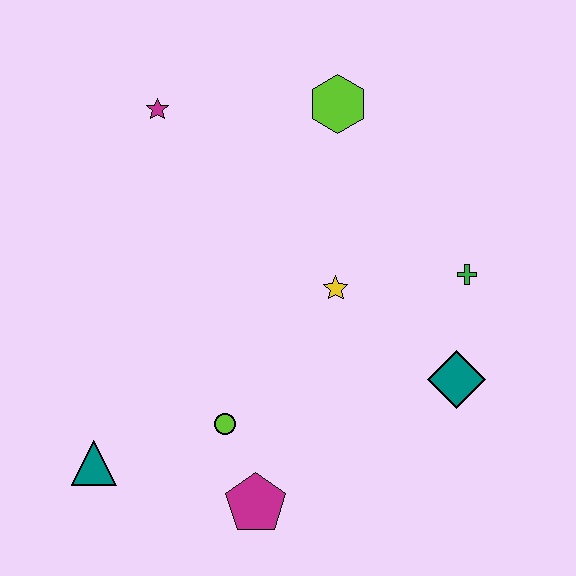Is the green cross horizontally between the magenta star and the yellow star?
No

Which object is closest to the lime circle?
The magenta pentagon is closest to the lime circle.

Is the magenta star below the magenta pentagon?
No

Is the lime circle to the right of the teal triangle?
Yes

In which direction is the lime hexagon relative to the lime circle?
The lime hexagon is above the lime circle.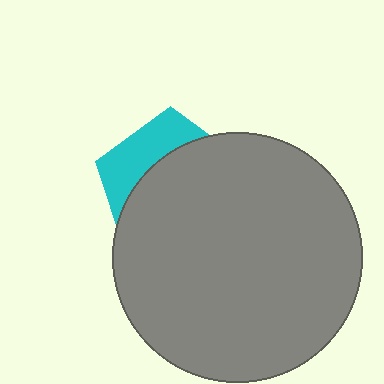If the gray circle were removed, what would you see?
You would see the complete cyan pentagon.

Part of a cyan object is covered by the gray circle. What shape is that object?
It is a pentagon.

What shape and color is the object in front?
The object in front is a gray circle.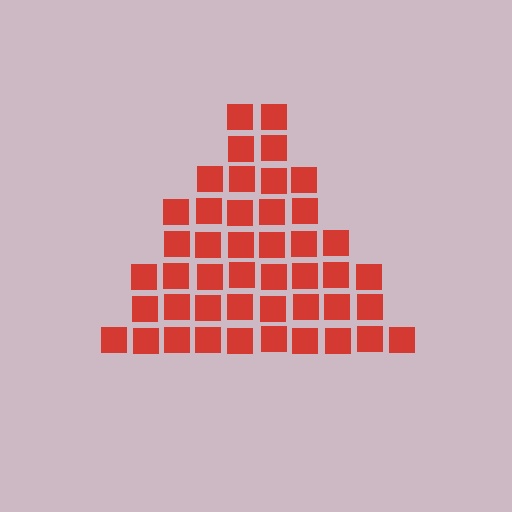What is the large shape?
The large shape is a triangle.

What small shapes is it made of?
It is made of small squares.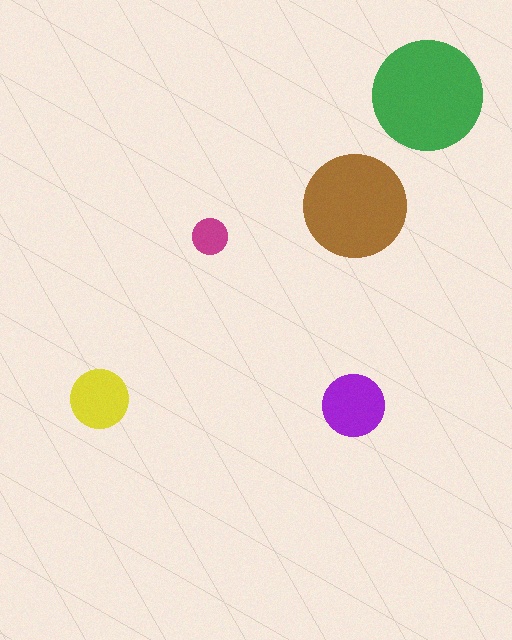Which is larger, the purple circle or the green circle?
The green one.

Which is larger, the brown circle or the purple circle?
The brown one.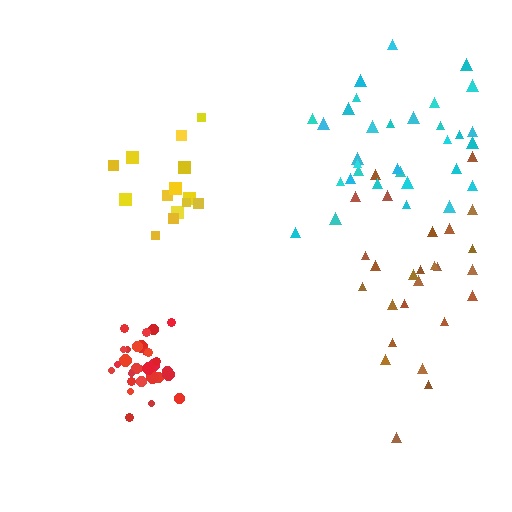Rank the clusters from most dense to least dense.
red, yellow, cyan, brown.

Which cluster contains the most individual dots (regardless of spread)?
Cyan (32).